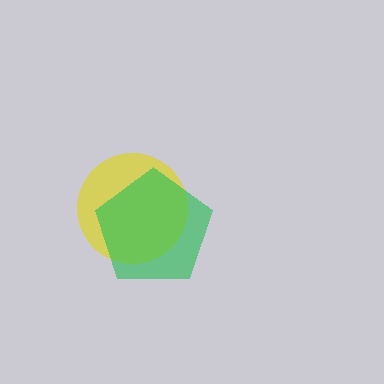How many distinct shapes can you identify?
There are 2 distinct shapes: a yellow circle, a green pentagon.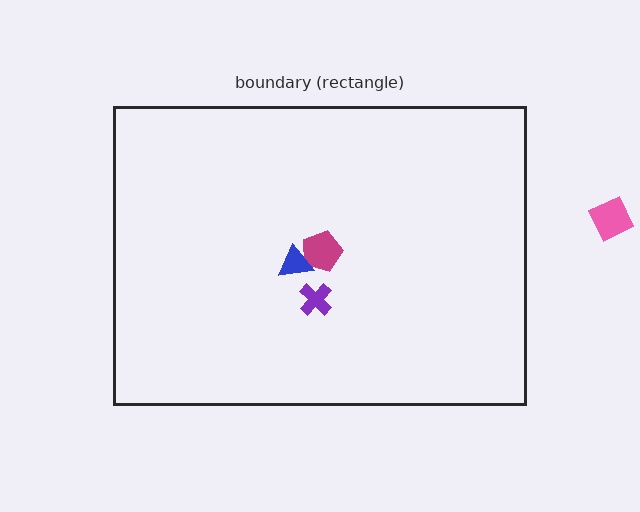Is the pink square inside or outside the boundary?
Outside.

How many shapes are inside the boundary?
3 inside, 1 outside.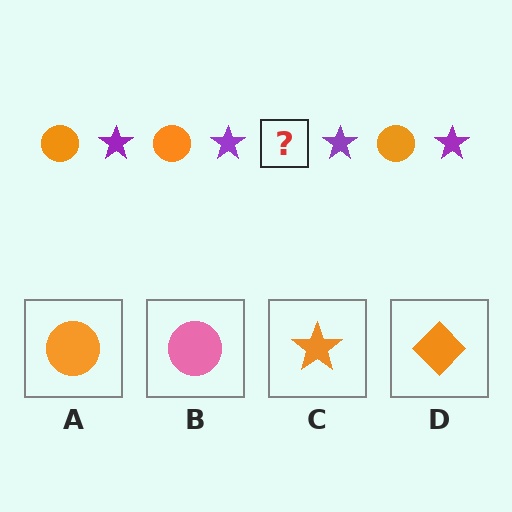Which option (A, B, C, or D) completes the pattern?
A.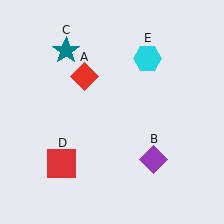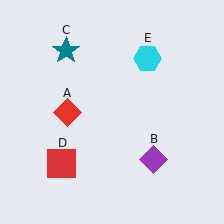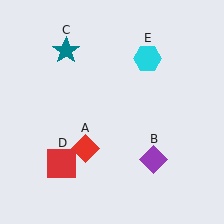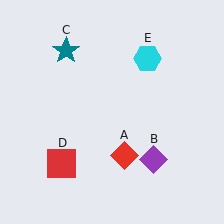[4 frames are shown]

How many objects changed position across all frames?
1 object changed position: red diamond (object A).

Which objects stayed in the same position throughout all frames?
Purple diamond (object B) and teal star (object C) and red square (object D) and cyan hexagon (object E) remained stationary.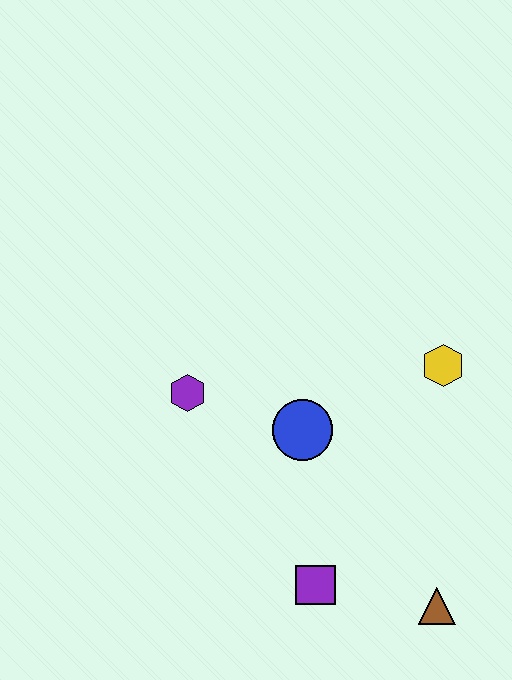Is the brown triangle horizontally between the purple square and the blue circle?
No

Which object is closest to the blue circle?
The purple hexagon is closest to the blue circle.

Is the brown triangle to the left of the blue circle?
No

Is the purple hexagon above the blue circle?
Yes